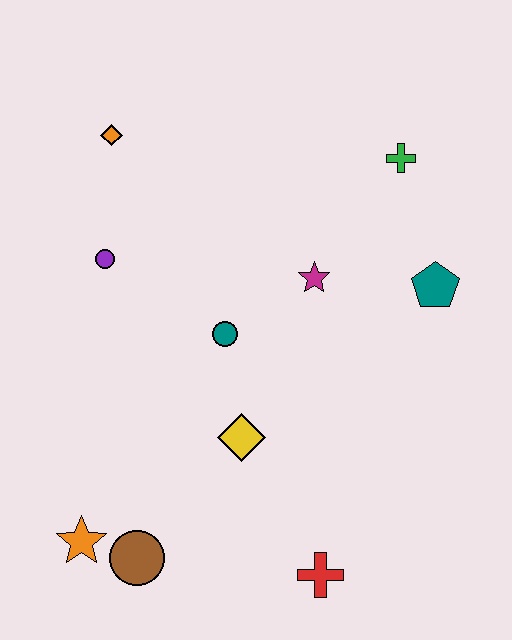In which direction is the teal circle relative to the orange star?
The teal circle is above the orange star.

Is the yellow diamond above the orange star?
Yes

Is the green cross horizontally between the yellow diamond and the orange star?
No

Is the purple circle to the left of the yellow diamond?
Yes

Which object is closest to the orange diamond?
The purple circle is closest to the orange diamond.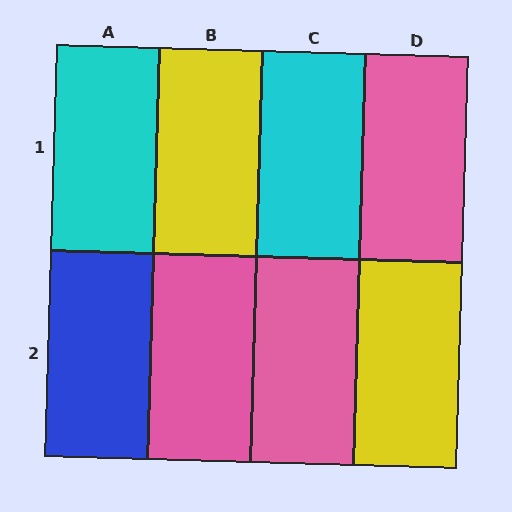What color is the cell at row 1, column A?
Cyan.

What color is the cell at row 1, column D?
Pink.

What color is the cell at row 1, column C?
Cyan.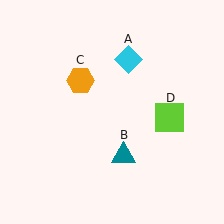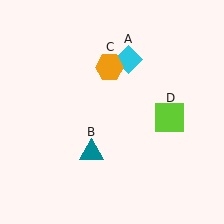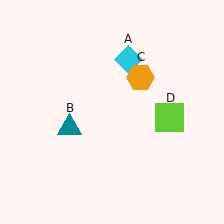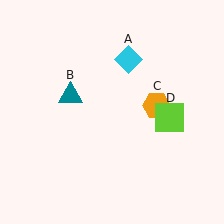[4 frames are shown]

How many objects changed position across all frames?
2 objects changed position: teal triangle (object B), orange hexagon (object C).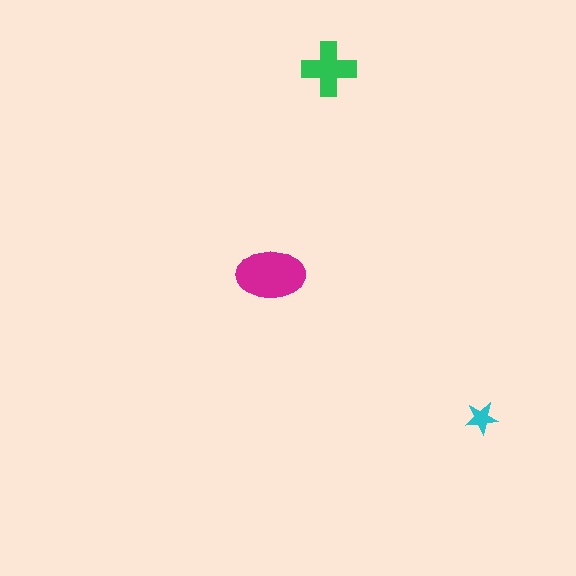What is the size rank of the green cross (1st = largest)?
2nd.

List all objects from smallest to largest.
The cyan star, the green cross, the magenta ellipse.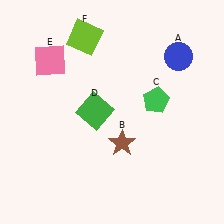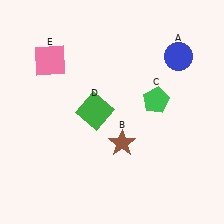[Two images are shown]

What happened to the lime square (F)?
The lime square (F) was removed in Image 2. It was in the top-left area of Image 1.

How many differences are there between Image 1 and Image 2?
There is 1 difference between the two images.